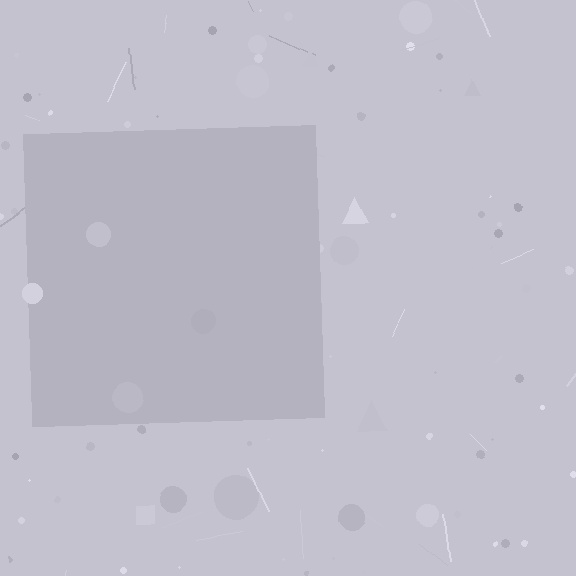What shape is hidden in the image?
A square is hidden in the image.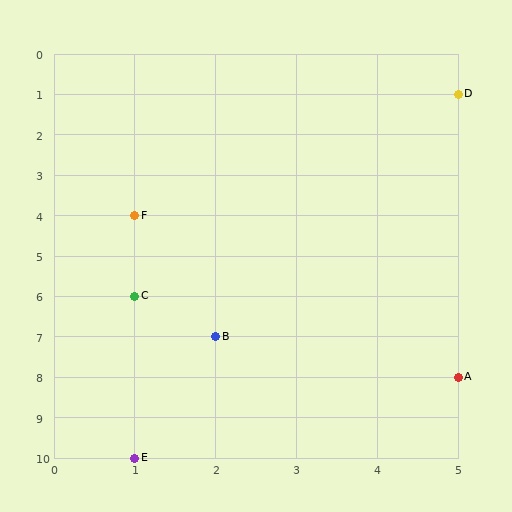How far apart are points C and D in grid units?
Points C and D are 4 columns and 5 rows apart (about 6.4 grid units diagonally).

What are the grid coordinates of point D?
Point D is at grid coordinates (5, 1).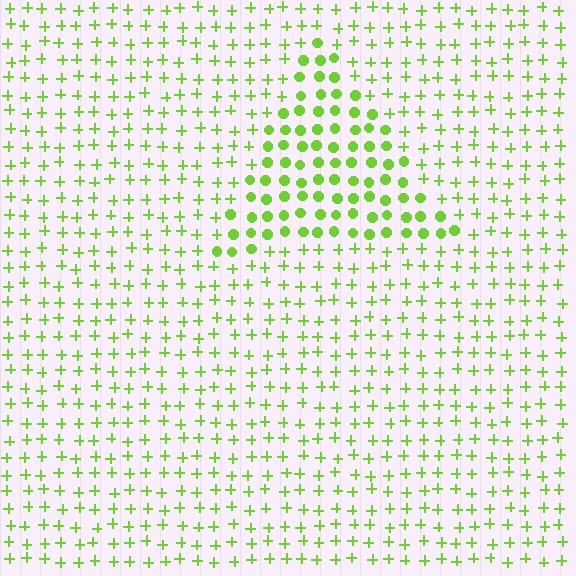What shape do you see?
I see a triangle.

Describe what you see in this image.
The image is filled with small lime elements arranged in a uniform grid. A triangle-shaped region contains circles, while the surrounding area contains plus signs. The boundary is defined purely by the change in element shape.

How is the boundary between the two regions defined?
The boundary is defined by a change in element shape: circles inside vs. plus signs outside. All elements share the same color and spacing.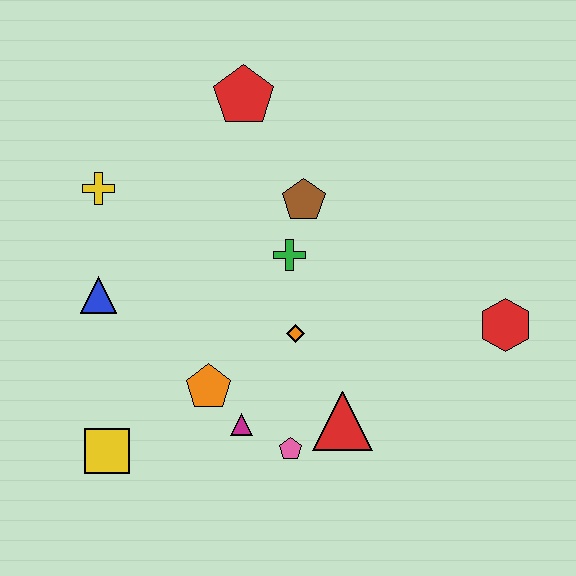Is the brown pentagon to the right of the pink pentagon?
Yes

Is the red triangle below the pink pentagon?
No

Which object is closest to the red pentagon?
The brown pentagon is closest to the red pentagon.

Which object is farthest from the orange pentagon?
The red hexagon is farthest from the orange pentagon.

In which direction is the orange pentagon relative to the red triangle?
The orange pentagon is to the left of the red triangle.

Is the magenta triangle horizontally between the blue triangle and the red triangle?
Yes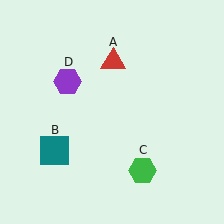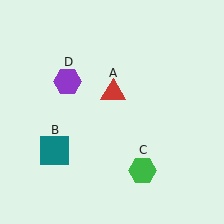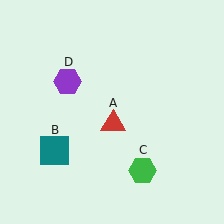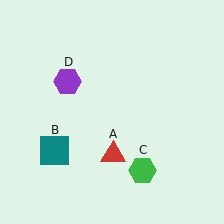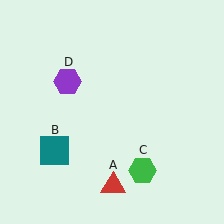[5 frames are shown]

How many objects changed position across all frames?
1 object changed position: red triangle (object A).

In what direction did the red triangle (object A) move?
The red triangle (object A) moved down.